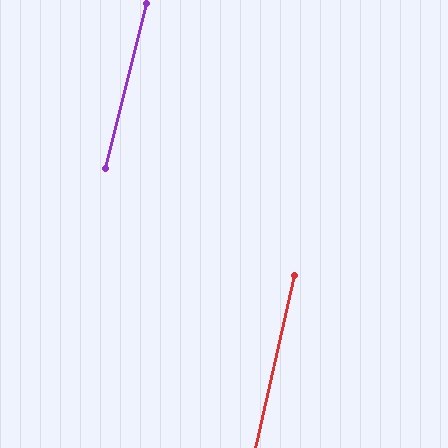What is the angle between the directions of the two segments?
Approximately 1 degree.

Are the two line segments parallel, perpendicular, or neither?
Parallel — their directions differ by only 1.1°.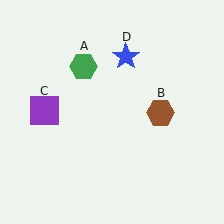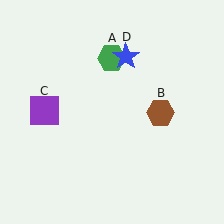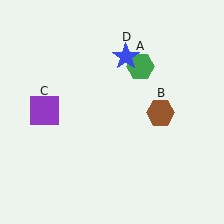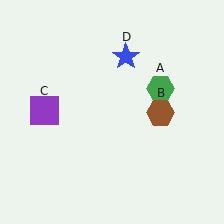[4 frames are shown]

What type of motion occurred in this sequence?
The green hexagon (object A) rotated clockwise around the center of the scene.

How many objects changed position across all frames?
1 object changed position: green hexagon (object A).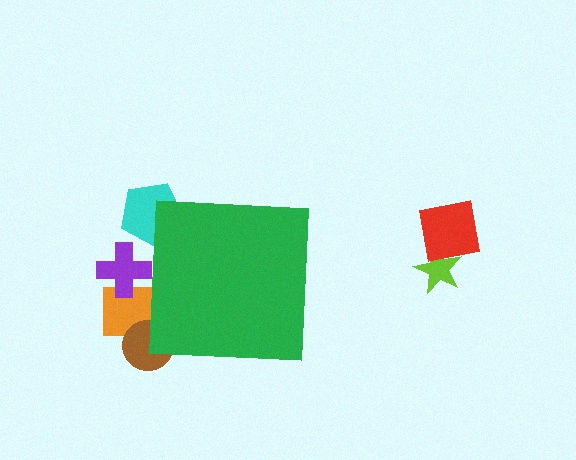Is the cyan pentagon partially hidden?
Yes, the cyan pentagon is partially hidden behind the green square.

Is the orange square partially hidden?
Yes, the orange square is partially hidden behind the green square.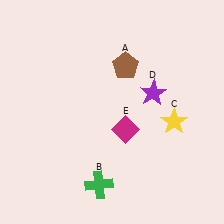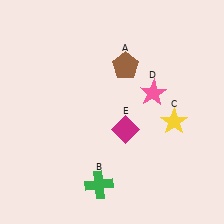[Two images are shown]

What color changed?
The star (D) changed from purple in Image 1 to pink in Image 2.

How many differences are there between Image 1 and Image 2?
There is 1 difference between the two images.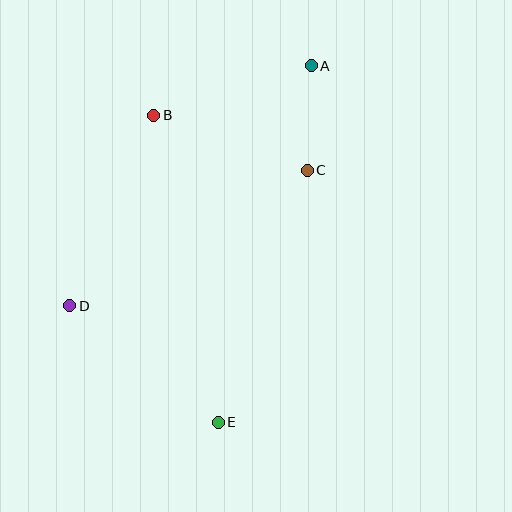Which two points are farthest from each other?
Points A and E are farthest from each other.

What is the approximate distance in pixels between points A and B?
The distance between A and B is approximately 165 pixels.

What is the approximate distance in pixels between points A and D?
The distance between A and D is approximately 340 pixels.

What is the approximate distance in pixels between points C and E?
The distance between C and E is approximately 267 pixels.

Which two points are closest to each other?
Points A and C are closest to each other.